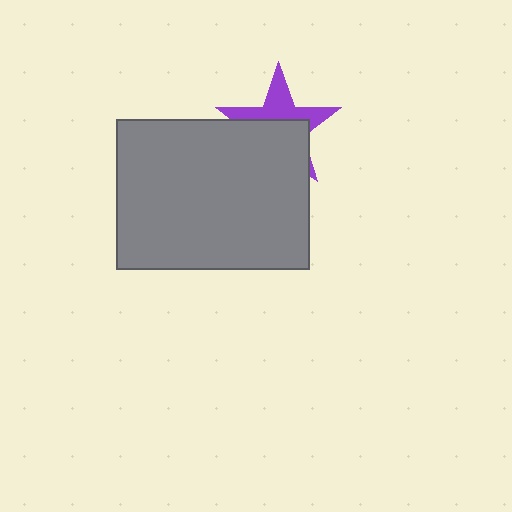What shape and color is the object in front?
The object in front is a gray rectangle.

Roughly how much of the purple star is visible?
A small part of it is visible (roughly 44%).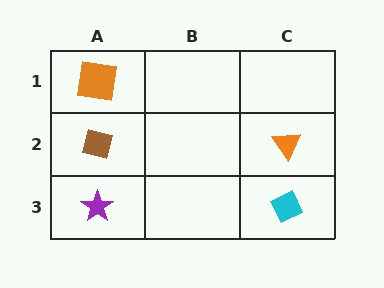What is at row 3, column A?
A purple star.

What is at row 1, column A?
An orange square.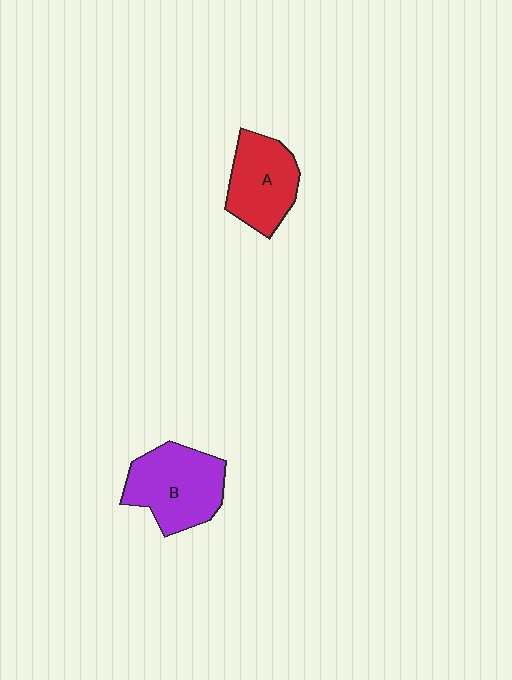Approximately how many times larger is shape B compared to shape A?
Approximately 1.2 times.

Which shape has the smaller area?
Shape A (red).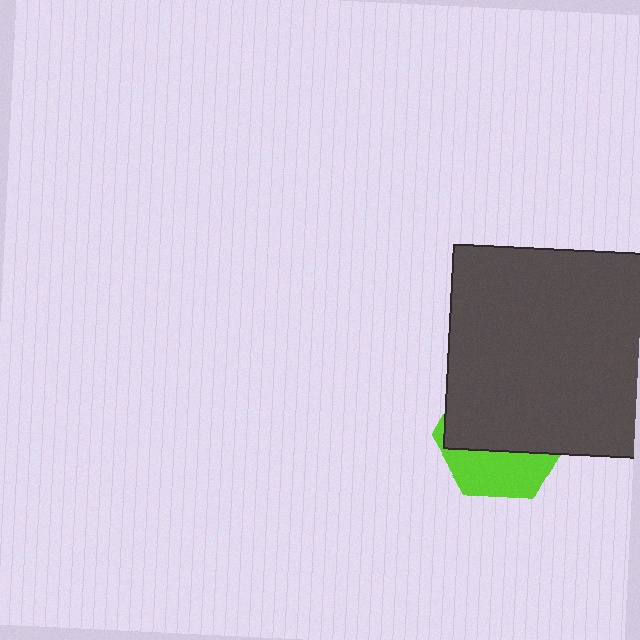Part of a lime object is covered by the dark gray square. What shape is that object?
It is a hexagon.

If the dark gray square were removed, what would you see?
You would see the complete lime hexagon.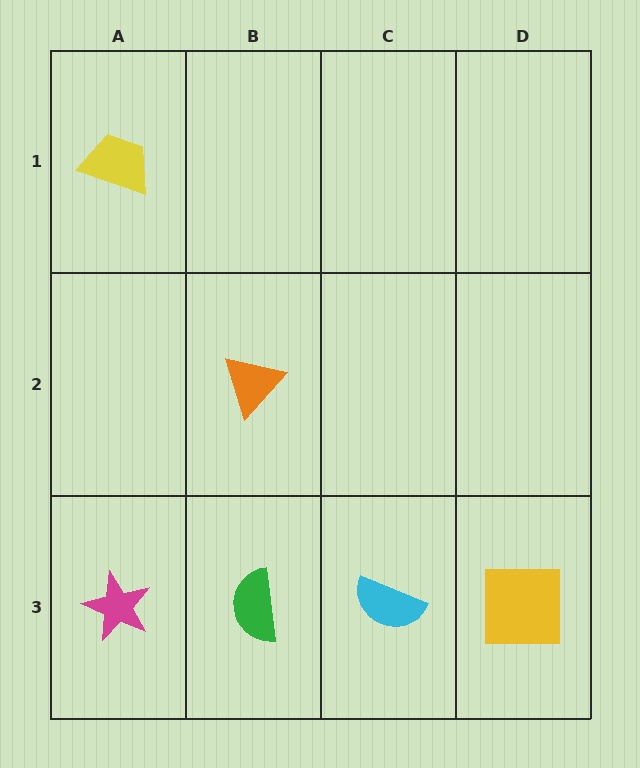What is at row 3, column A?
A magenta star.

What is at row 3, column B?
A green semicircle.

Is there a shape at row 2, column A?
No, that cell is empty.